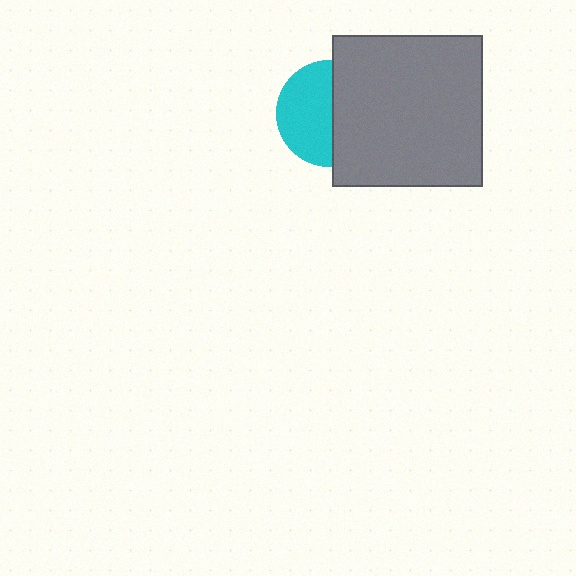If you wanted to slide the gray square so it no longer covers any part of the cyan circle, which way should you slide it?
Slide it right — that is the most direct way to separate the two shapes.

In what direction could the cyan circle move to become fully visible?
The cyan circle could move left. That would shift it out from behind the gray square entirely.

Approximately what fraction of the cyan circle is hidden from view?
Roughly 48% of the cyan circle is hidden behind the gray square.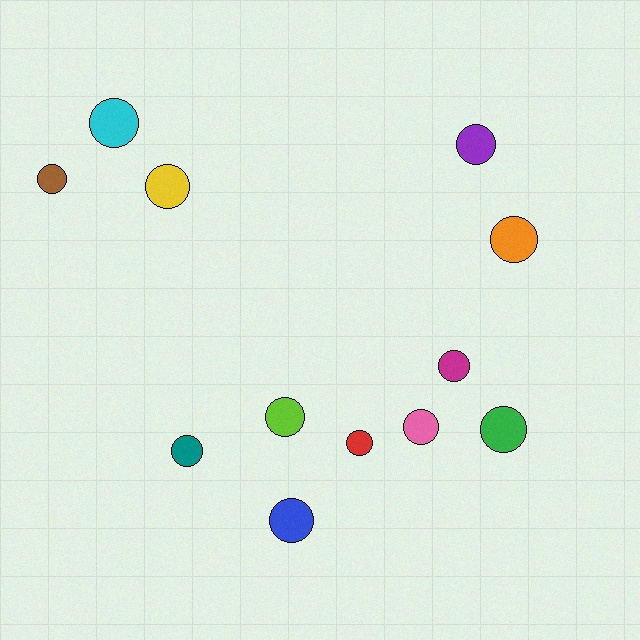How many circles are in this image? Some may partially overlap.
There are 12 circles.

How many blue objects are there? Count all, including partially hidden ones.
There is 1 blue object.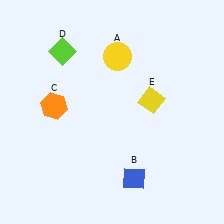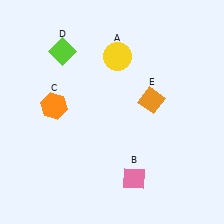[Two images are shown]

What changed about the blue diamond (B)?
In Image 1, B is blue. In Image 2, it changed to pink.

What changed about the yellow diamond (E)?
In Image 1, E is yellow. In Image 2, it changed to orange.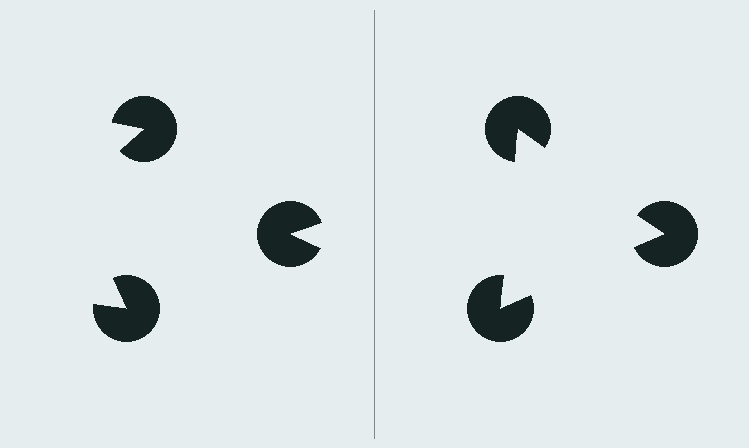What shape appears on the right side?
An illusory triangle.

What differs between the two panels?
The pac-man discs are positioned identically on both sides; only the wedge orientations differ. On the right they align to a triangle; on the left they are misaligned.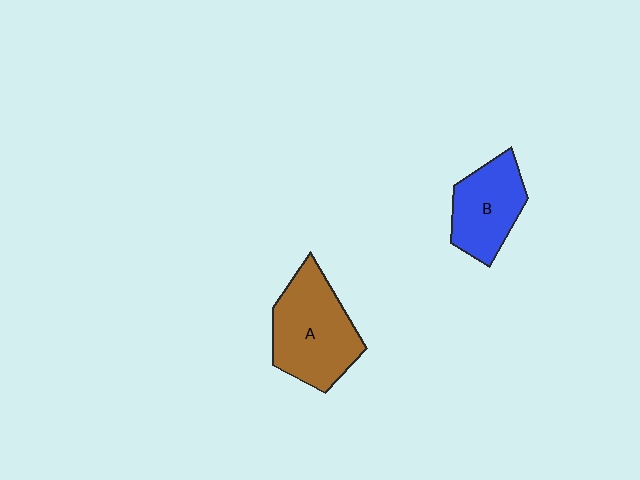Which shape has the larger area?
Shape A (brown).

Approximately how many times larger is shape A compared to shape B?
Approximately 1.4 times.